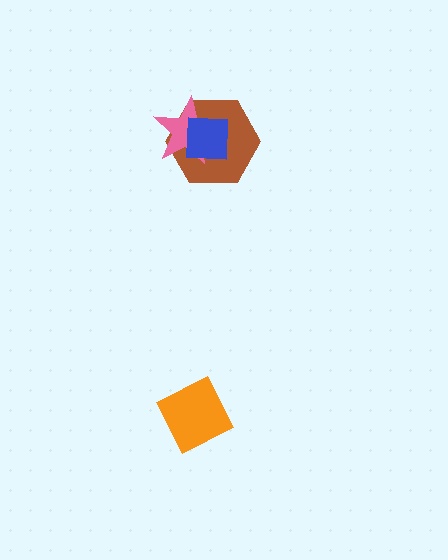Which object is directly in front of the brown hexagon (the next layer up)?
The pink star is directly in front of the brown hexagon.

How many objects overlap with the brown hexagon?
2 objects overlap with the brown hexagon.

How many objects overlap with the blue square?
2 objects overlap with the blue square.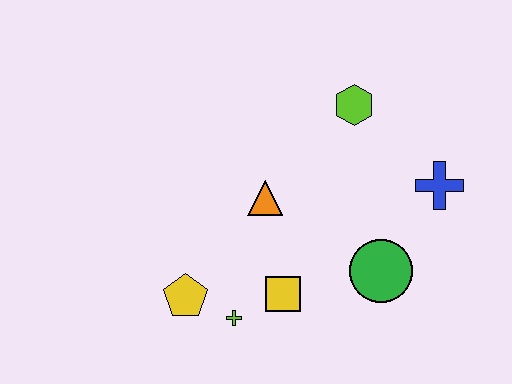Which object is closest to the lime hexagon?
The blue cross is closest to the lime hexagon.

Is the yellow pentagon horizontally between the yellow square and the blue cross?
No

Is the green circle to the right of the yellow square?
Yes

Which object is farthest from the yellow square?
The lime hexagon is farthest from the yellow square.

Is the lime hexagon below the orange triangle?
No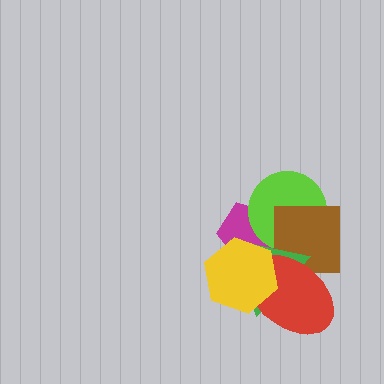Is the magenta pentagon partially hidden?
Yes, it is partially covered by another shape.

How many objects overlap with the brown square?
3 objects overlap with the brown square.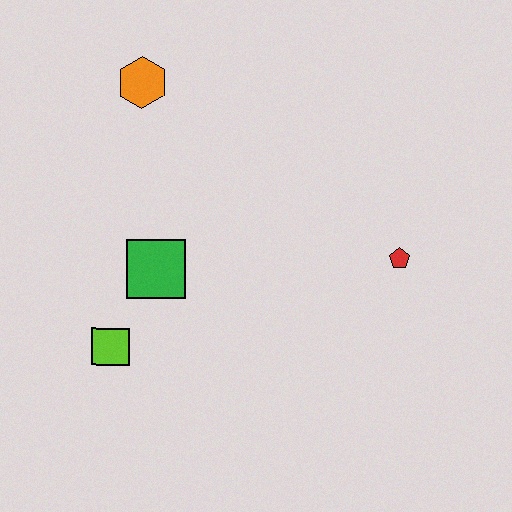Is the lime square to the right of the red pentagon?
No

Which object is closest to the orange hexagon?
The green square is closest to the orange hexagon.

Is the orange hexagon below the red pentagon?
No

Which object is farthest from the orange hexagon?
The red pentagon is farthest from the orange hexagon.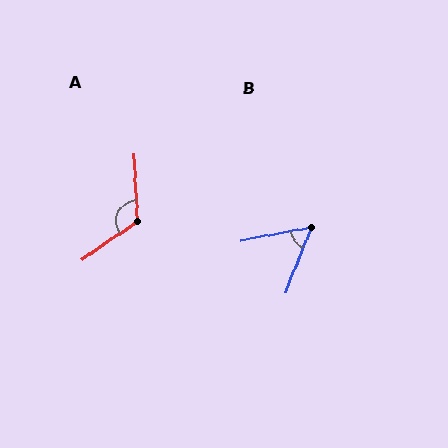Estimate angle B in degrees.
Approximately 58 degrees.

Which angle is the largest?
A, at approximately 122 degrees.